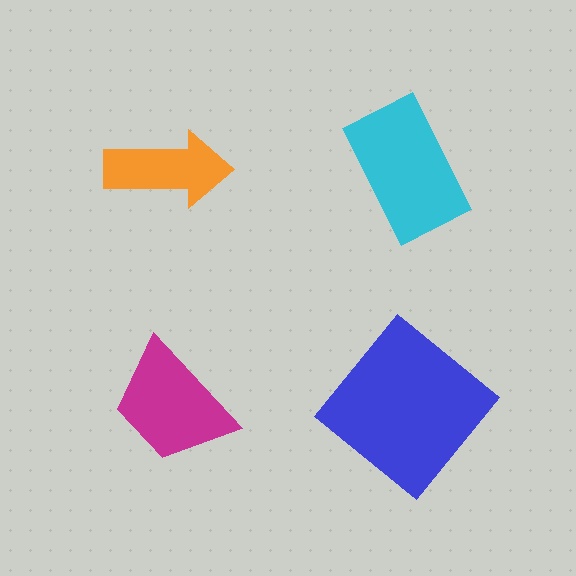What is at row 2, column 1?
A magenta trapezoid.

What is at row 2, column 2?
A blue diamond.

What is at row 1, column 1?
An orange arrow.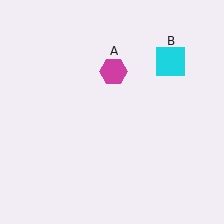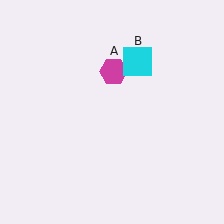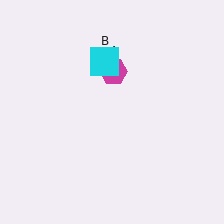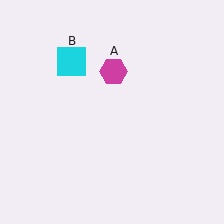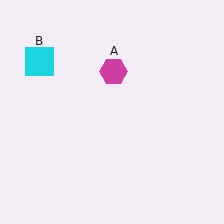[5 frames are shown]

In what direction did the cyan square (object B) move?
The cyan square (object B) moved left.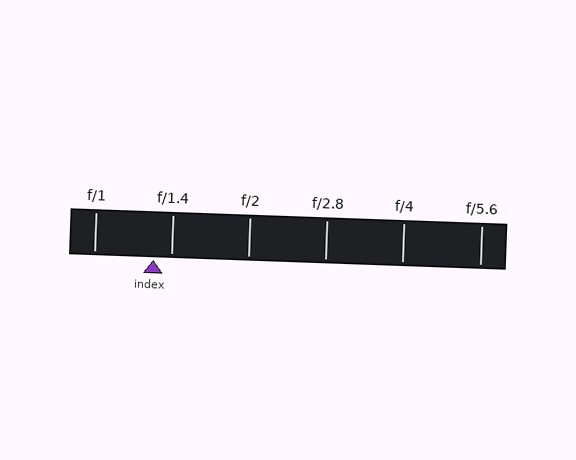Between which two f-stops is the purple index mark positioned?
The index mark is between f/1 and f/1.4.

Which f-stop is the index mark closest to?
The index mark is closest to f/1.4.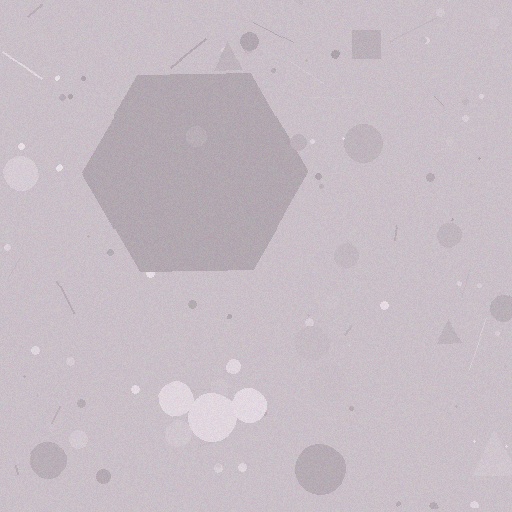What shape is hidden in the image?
A hexagon is hidden in the image.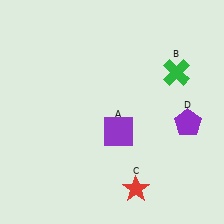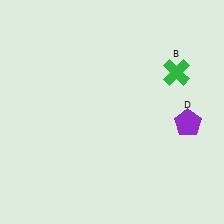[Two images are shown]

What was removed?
The red star (C), the purple square (A) were removed in Image 2.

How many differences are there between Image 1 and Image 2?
There are 2 differences between the two images.